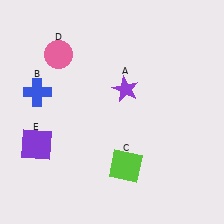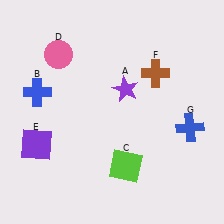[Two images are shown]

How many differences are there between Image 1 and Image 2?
There are 2 differences between the two images.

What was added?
A brown cross (F), a blue cross (G) were added in Image 2.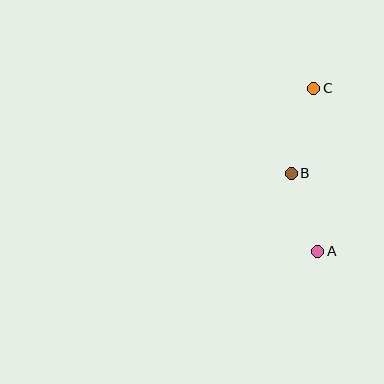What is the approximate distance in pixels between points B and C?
The distance between B and C is approximately 88 pixels.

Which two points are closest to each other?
Points A and B are closest to each other.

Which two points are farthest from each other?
Points A and C are farthest from each other.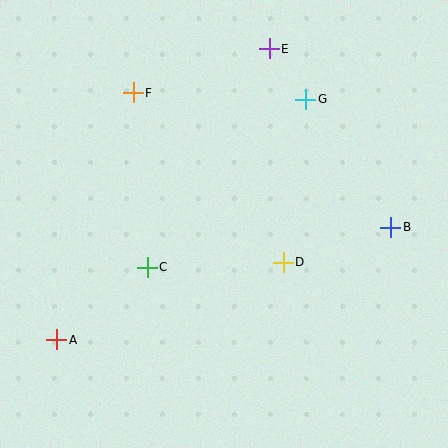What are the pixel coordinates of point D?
Point D is at (283, 262).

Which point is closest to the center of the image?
Point D at (283, 262) is closest to the center.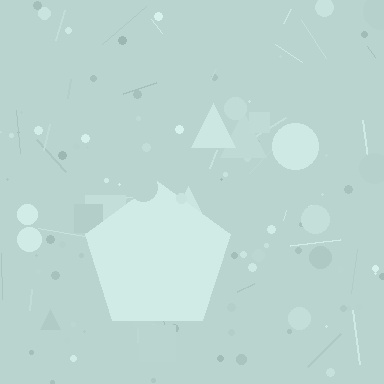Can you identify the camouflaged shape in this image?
The camouflaged shape is a pentagon.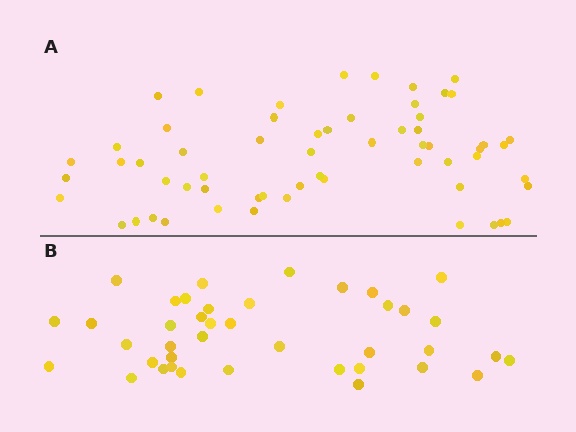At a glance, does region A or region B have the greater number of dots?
Region A (the top region) has more dots.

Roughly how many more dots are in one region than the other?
Region A has approximately 20 more dots than region B.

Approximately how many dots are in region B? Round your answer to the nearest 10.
About 40 dots.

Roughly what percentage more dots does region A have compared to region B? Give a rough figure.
About 50% more.